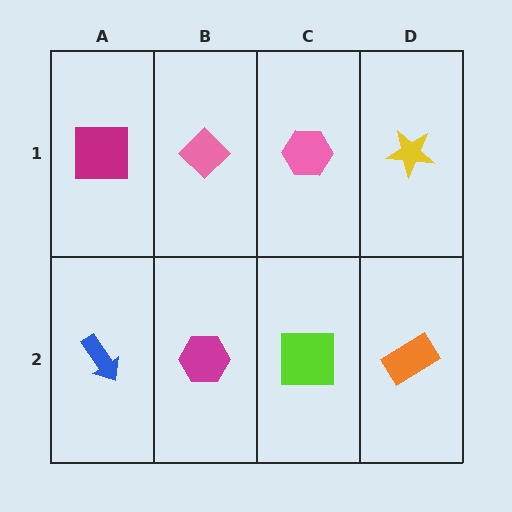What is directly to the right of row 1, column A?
A pink diamond.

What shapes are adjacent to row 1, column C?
A lime square (row 2, column C), a pink diamond (row 1, column B), a yellow star (row 1, column D).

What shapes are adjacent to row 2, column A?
A magenta square (row 1, column A), a magenta hexagon (row 2, column B).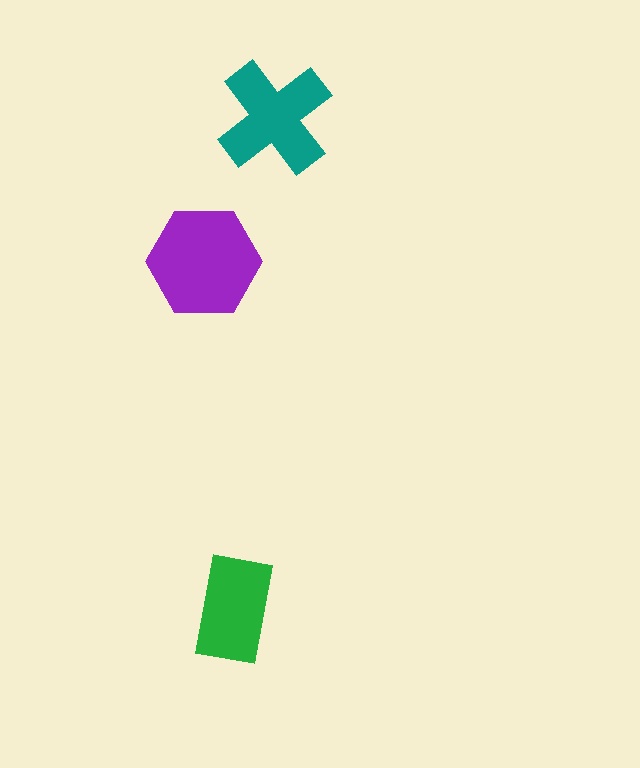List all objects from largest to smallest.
The purple hexagon, the teal cross, the green rectangle.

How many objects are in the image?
There are 3 objects in the image.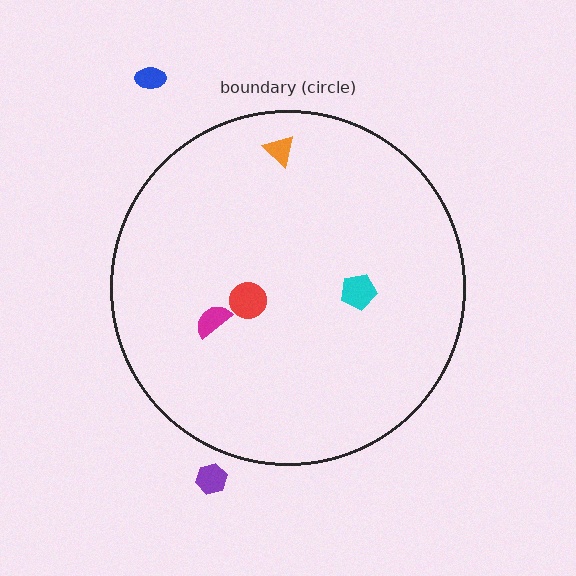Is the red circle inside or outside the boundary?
Inside.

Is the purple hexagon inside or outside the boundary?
Outside.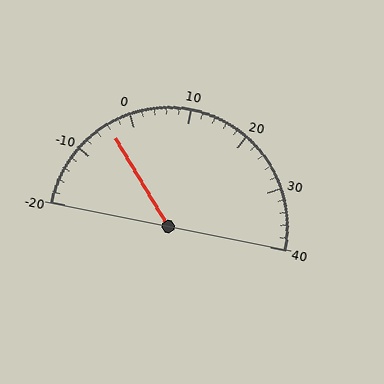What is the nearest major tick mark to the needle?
The nearest major tick mark is 0.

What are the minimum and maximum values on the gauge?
The gauge ranges from -20 to 40.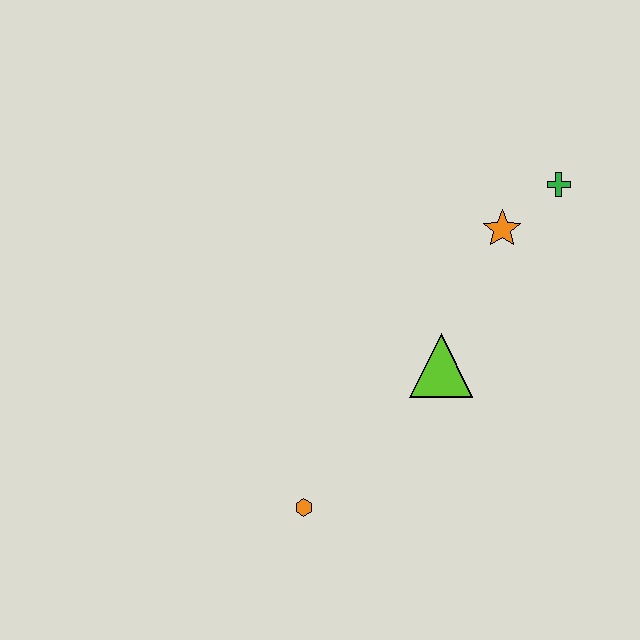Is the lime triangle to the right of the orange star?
No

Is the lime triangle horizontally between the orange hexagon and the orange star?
Yes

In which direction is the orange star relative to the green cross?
The orange star is to the left of the green cross.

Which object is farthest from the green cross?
The orange hexagon is farthest from the green cross.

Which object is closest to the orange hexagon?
The lime triangle is closest to the orange hexagon.